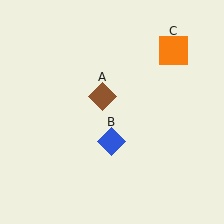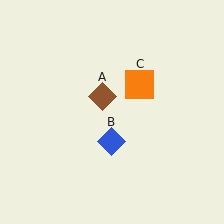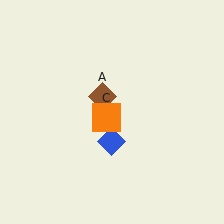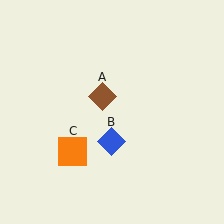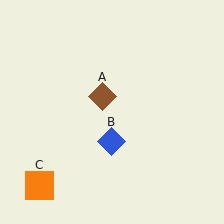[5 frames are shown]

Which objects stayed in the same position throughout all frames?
Brown diamond (object A) and blue diamond (object B) remained stationary.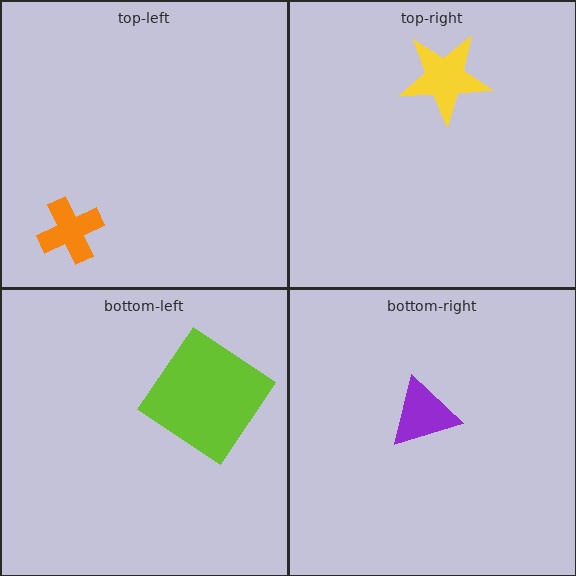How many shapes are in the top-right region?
1.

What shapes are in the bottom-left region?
The lime diamond.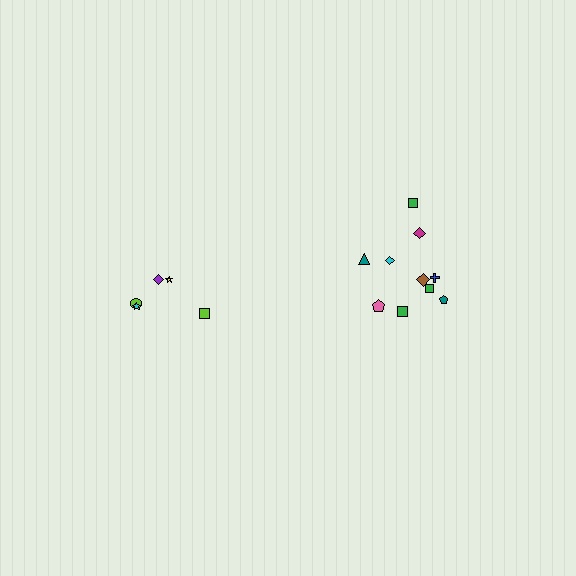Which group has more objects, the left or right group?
The right group.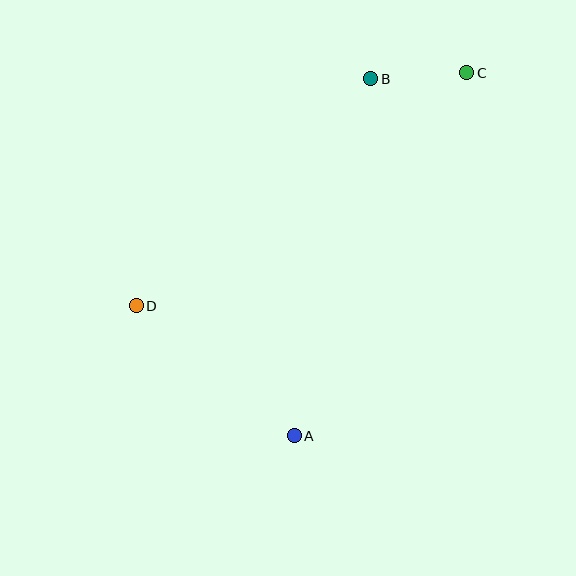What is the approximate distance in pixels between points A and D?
The distance between A and D is approximately 204 pixels.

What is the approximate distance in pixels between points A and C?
The distance between A and C is approximately 402 pixels.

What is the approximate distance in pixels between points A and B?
The distance between A and B is approximately 365 pixels.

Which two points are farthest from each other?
Points C and D are farthest from each other.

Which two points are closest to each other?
Points B and C are closest to each other.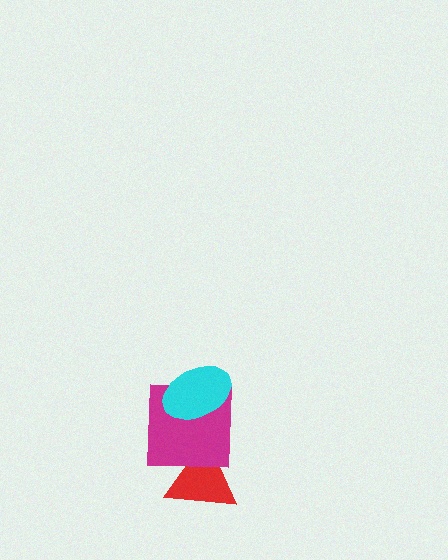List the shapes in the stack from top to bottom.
From top to bottom: the cyan ellipse, the magenta square, the red triangle.